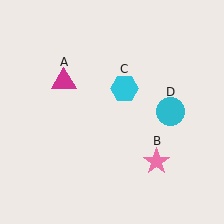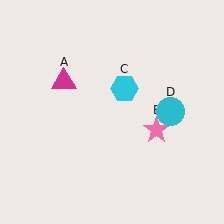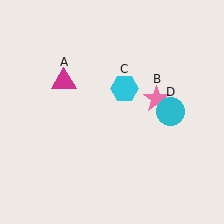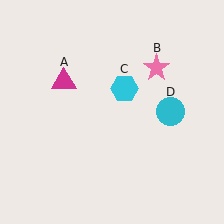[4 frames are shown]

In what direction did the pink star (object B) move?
The pink star (object B) moved up.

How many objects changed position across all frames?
1 object changed position: pink star (object B).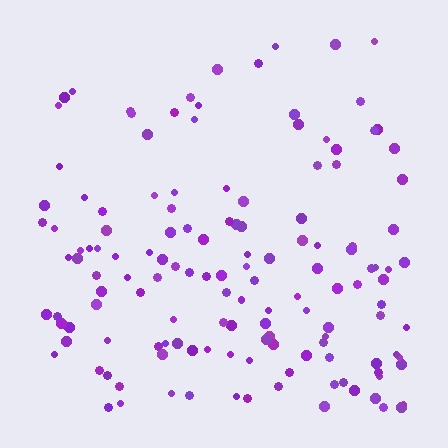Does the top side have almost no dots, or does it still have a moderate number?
Still a moderate number, just noticeably fewer than the bottom.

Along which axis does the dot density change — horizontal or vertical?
Vertical.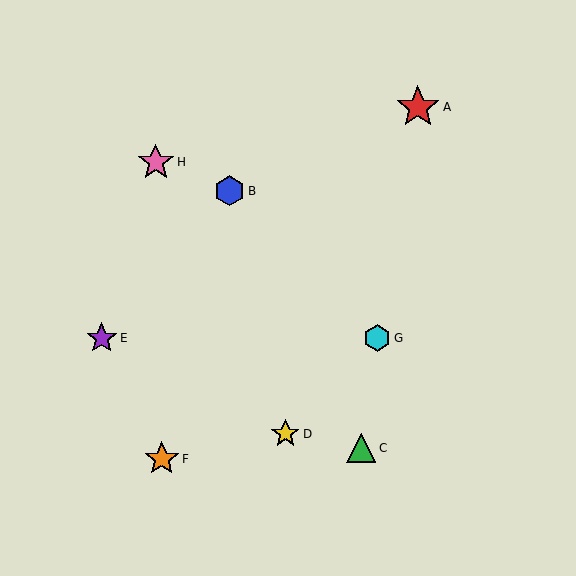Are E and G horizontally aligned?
Yes, both are at y≈338.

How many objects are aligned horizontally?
2 objects (E, G) are aligned horizontally.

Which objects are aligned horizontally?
Objects E, G are aligned horizontally.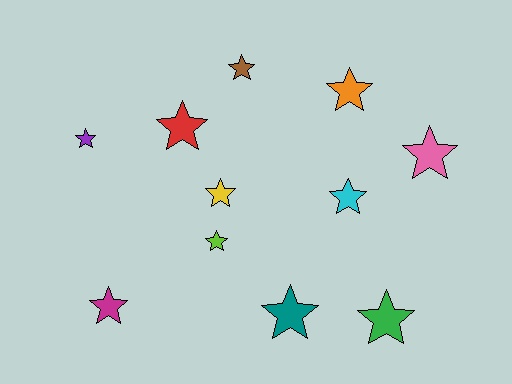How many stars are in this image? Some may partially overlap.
There are 11 stars.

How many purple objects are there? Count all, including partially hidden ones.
There is 1 purple object.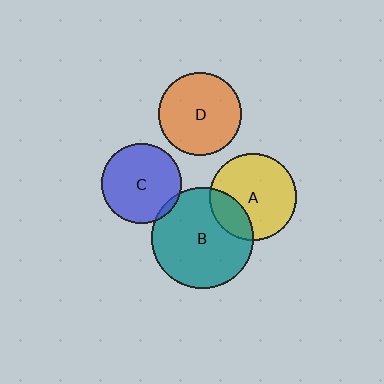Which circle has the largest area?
Circle B (teal).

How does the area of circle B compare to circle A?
Approximately 1.4 times.